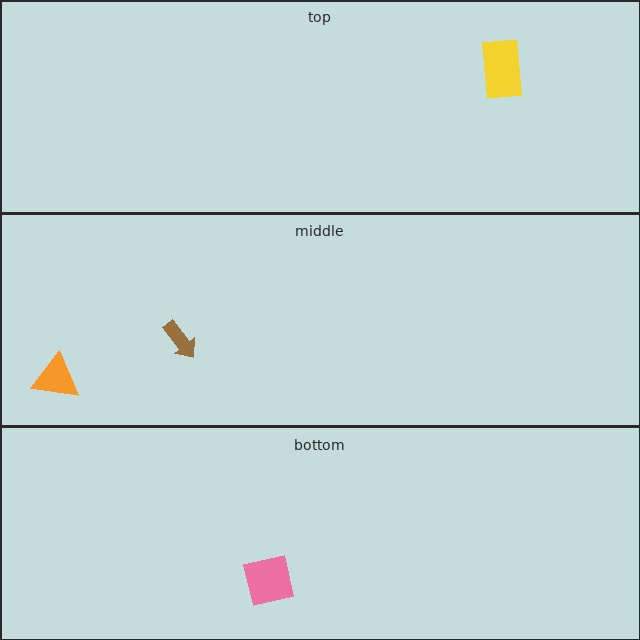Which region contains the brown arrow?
The middle region.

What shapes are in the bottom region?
The pink square.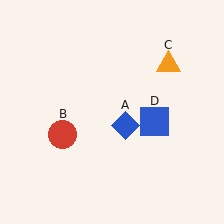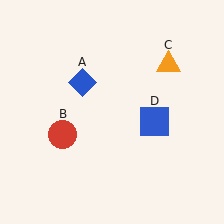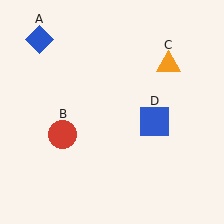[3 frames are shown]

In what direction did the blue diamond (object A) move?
The blue diamond (object A) moved up and to the left.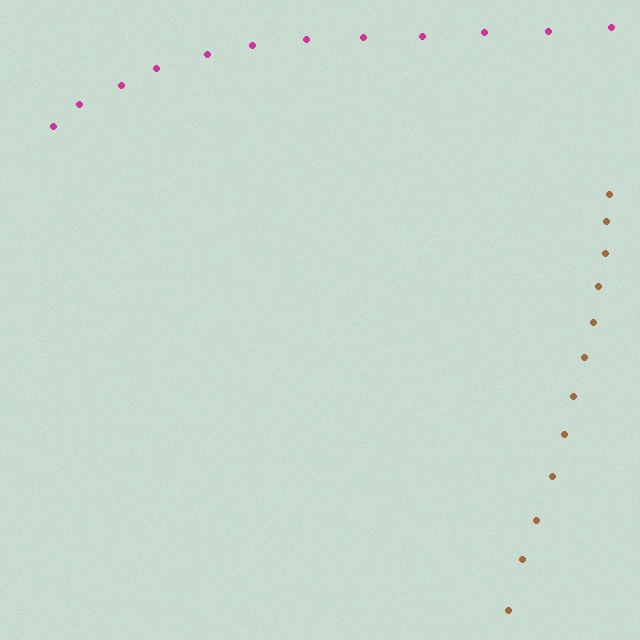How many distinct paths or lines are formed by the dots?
There are 2 distinct paths.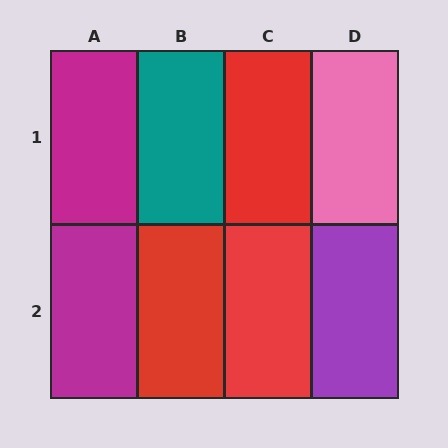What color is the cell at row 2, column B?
Red.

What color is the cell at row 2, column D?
Purple.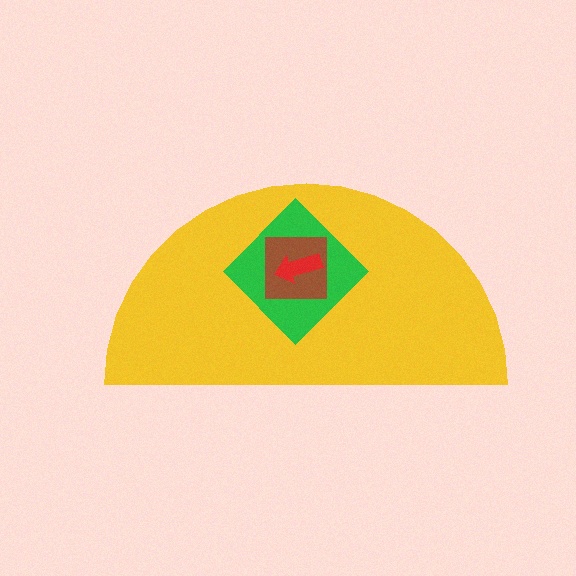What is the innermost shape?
The red arrow.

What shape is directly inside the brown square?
The red arrow.